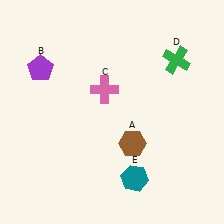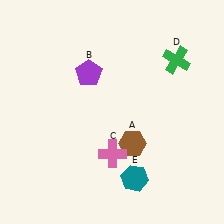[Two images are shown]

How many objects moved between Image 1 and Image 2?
2 objects moved between the two images.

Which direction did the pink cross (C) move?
The pink cross (C) moved down.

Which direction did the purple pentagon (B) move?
The purple pentagon (B) moved right.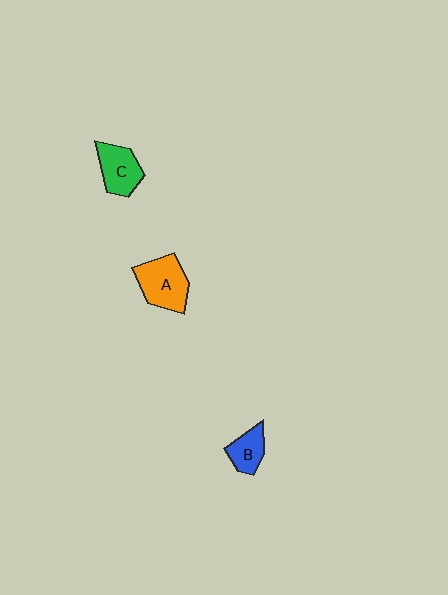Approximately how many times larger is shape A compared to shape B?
Approximately 1.7 times.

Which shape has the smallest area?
Shape B (blue).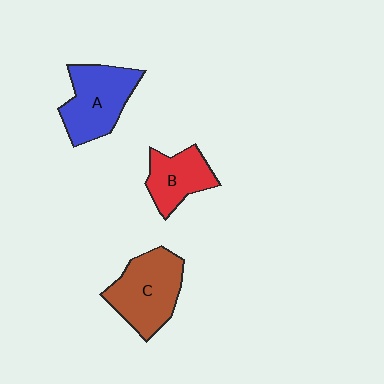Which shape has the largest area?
Shape C (brown).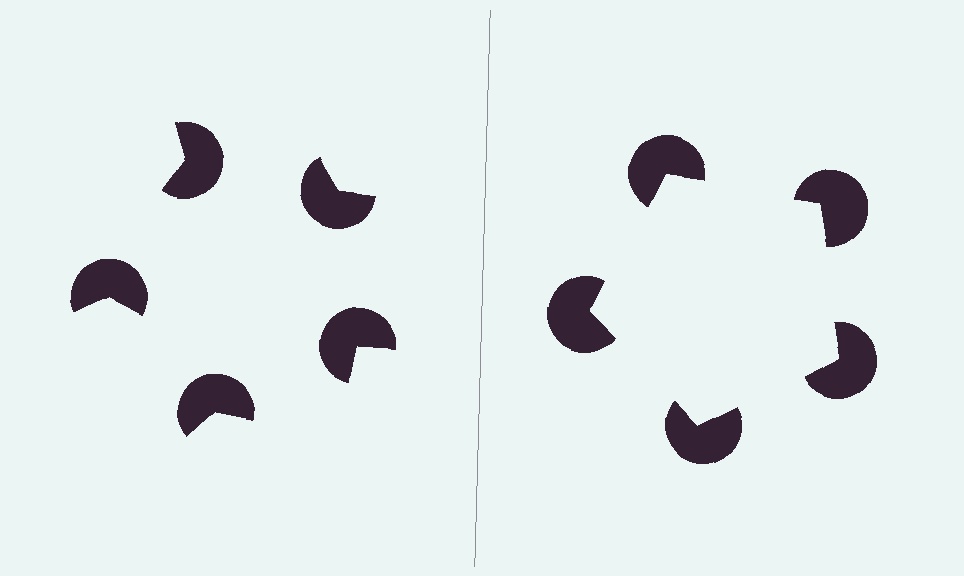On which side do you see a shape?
An illusory pentagon appears on the right side. On the left side the wedge cuts are rotated, so no coherent shape forms.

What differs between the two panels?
The pac-man discs are positioned identically on both sides; only the wedge orientations differ. On the right they align to a pentagon; on the left they are misaligned.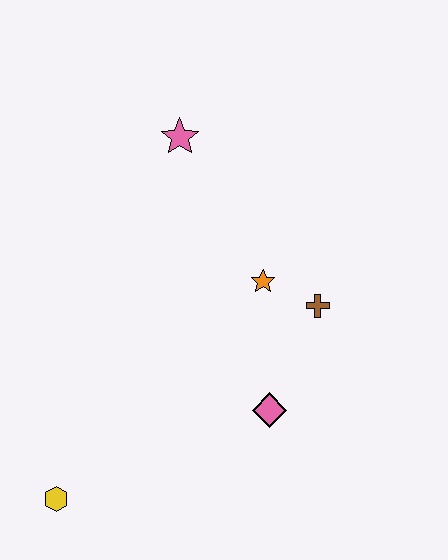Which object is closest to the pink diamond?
The brown cross is closest to the pink diamond.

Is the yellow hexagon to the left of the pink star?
Yes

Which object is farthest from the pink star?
The yellow hexagon is farthest from the pink star.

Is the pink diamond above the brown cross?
No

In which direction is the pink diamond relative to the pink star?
The pink diamond is below the pink star.